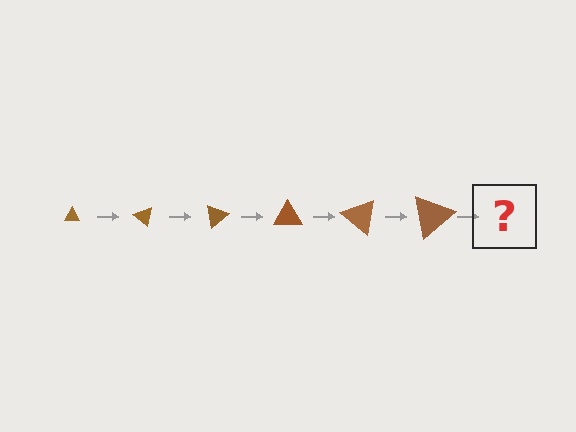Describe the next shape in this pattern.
It should be a triangle, larger than the previous one and rotated 240 degrees from the start.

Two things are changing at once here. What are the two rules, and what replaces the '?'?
The two rules are that the triangle grows larger each step and it rotates 40 degrees each step. The '?' should be a triangle, larger than the previous one and rotated 240 degrees from the start.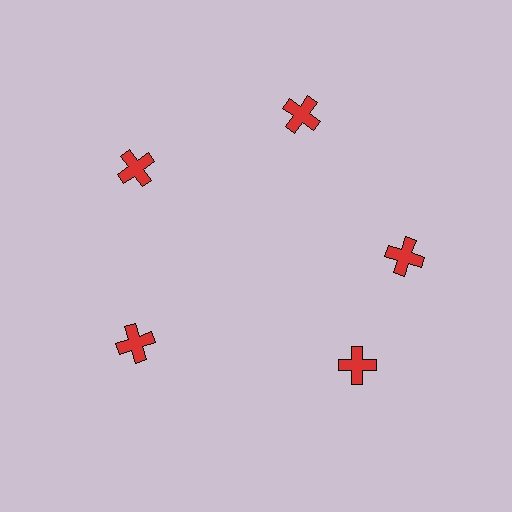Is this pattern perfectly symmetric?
No. The 5 red crosses are arranged in a ring, but one element near the 5 o'clock position is rotated out of alignment along the ring, breaking the 5-fold rotational symmetry.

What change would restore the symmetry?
The symmetry would be restored by rotating it back into even spacing with its neighbors so that all 5 crosses sit at equal angles and equal distance from the center.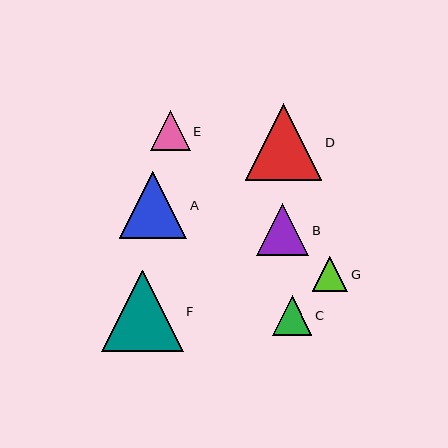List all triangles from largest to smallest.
From largest to smallest: F, D, A, B, E, C, G.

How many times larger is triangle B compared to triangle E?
Triangle B is approximately 1.3 times the size of triangle E.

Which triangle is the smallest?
Triangle G is the smallest with a size of approximately 36 pixels.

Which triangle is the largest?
Triangle F is the largest with a size of approximately 81 pixels.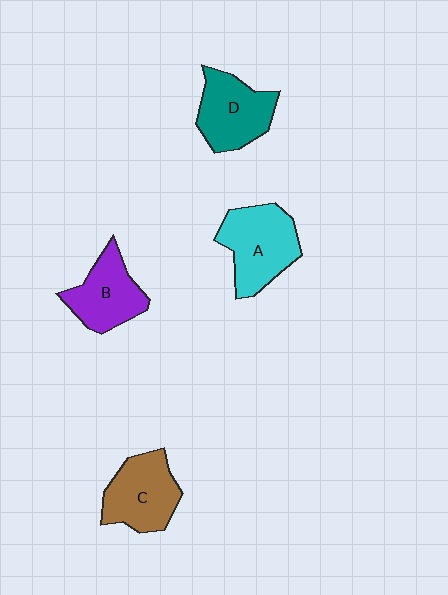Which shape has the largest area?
Shape A (cyan).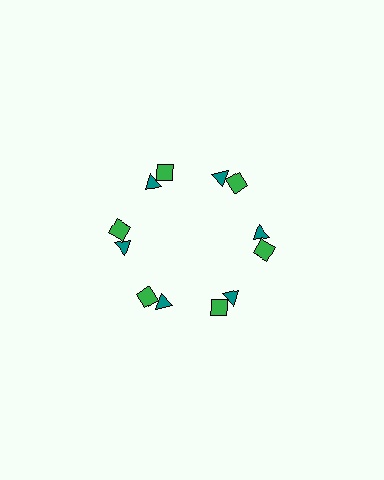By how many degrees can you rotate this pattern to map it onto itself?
The pattern maps onto itself every 60 degrees of rotation.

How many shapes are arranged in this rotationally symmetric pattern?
There are 12 shapes, arranged in 6 groups of 2.